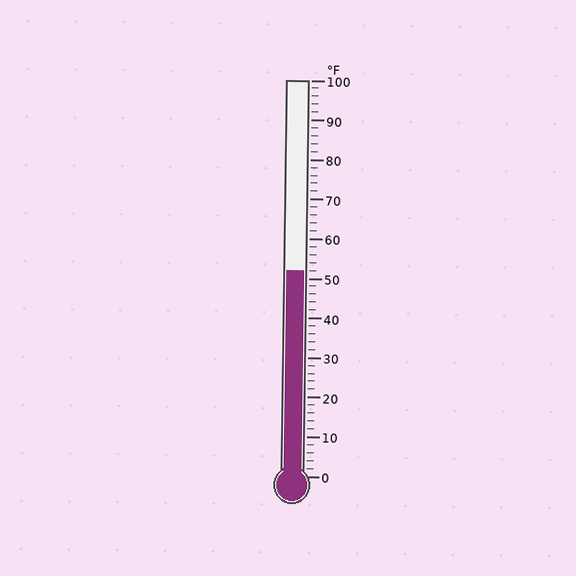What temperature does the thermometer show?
The thermometer shows approximately 52°F.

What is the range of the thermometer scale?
The thermometer scale ranges from 0°F to 100°F.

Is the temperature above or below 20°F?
The temperature is above 20°F.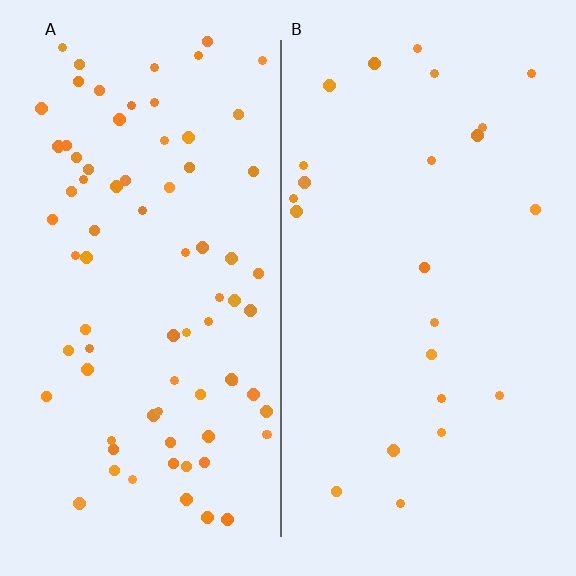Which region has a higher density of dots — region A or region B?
A (the left).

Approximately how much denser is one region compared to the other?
Approximately 3.3× — region A over region B.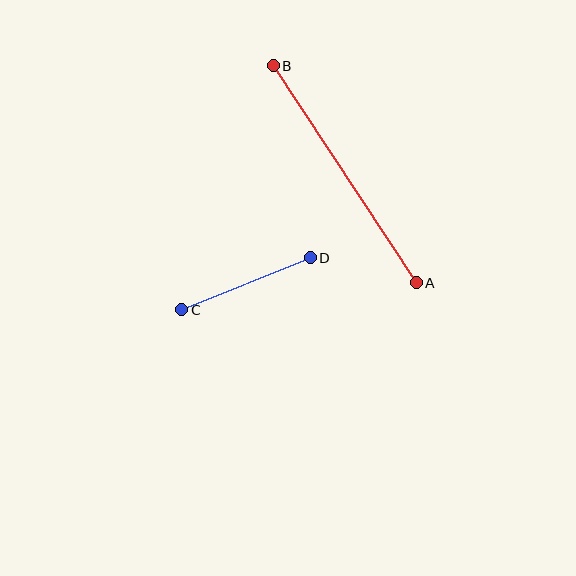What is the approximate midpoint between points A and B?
The midpoint is at approximately (345, 174) pixels.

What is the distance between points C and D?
The distance is approximately 138 pixels.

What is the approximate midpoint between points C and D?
The midpoint is at approximately (246, 284) pixels.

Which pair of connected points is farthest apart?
Points A and B are farthest apart.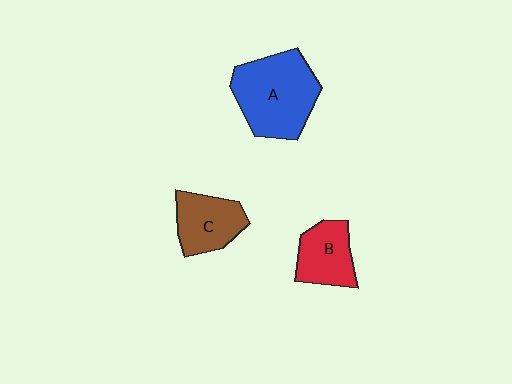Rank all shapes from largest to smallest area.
From largest to smallest: A (blue), C (brown), B (red).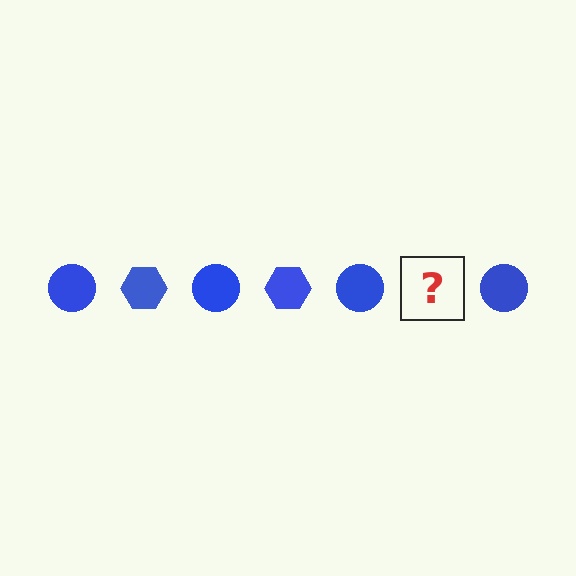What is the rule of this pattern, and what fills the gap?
The rule is that the pattern cycles through circle, hexagon shapes in blue. The gap should be filled with a blue hexagon.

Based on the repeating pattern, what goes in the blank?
The blank should be a blue hexagon.